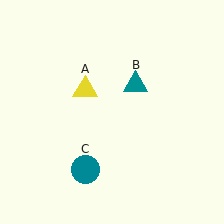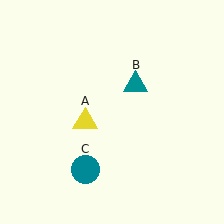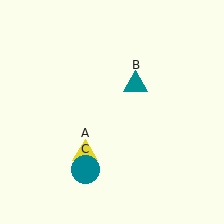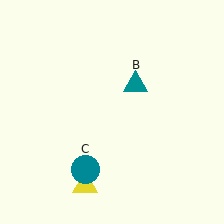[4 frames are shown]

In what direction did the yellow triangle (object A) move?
The yellow triangle (object A) moved down.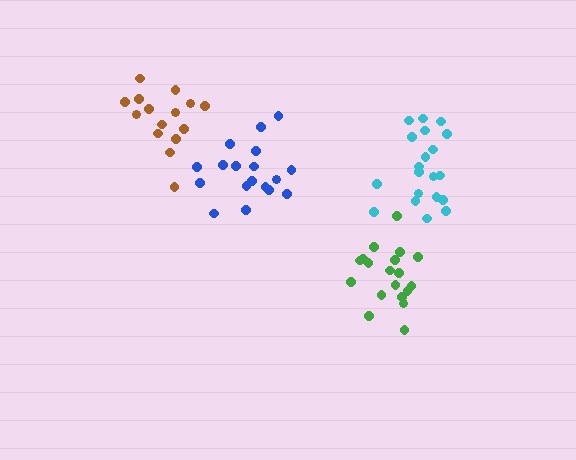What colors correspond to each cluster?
The clusters are colored: cyan, green, blue, brown.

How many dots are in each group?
Group 1: 20 dots, Group 2: 19 dots, Group 3: 18 dots, Group 4: 16 dots (73 total).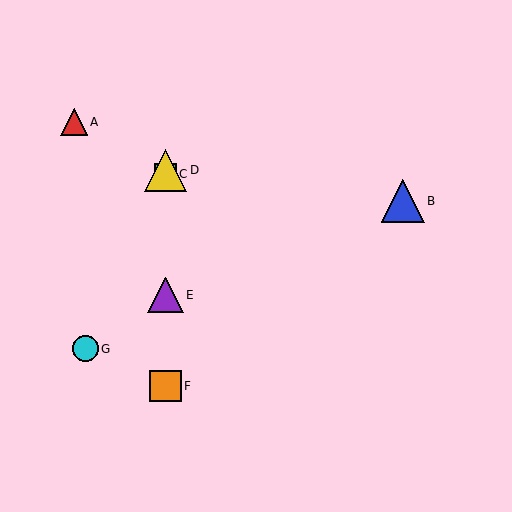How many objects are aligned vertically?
4 objects (C, D, E, F) are aligned vertically.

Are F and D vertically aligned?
Yes, both are at x≈165.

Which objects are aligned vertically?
Objects C, D, E, F are aligned vertically.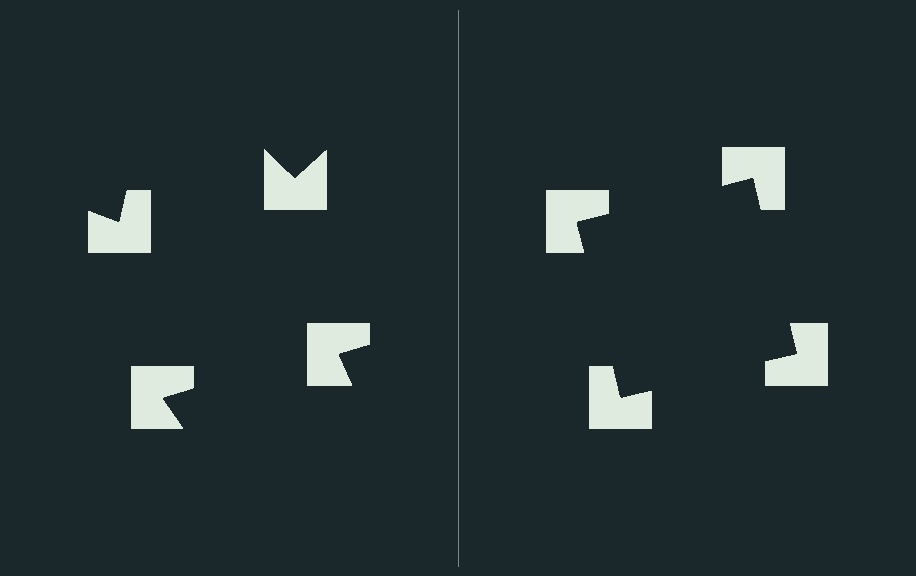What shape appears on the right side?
An illusory square.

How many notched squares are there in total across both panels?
8 — 4 on each side.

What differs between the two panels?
The notched squares are positioned identically on both sides; only the wedge orientations differ. On the right they align to a square; on the left they are misaligned.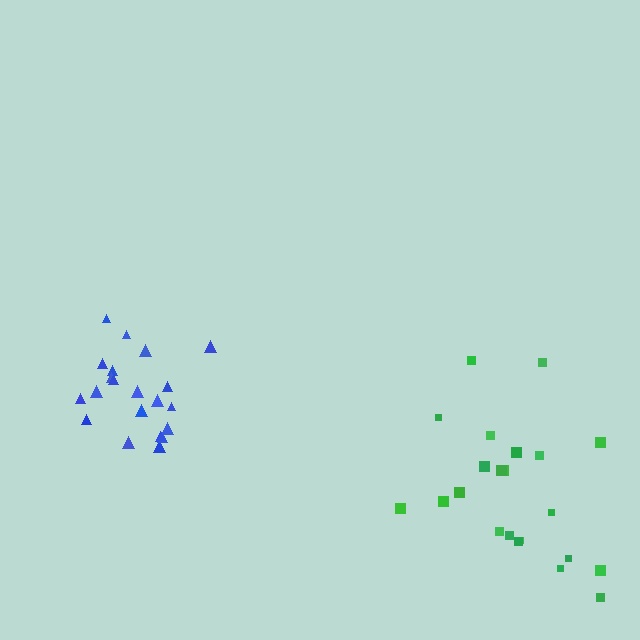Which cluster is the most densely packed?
Blue.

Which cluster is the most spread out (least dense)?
Green.